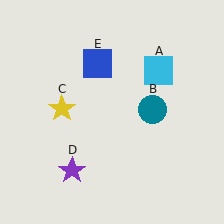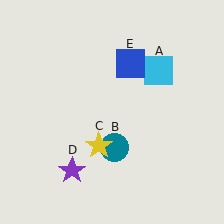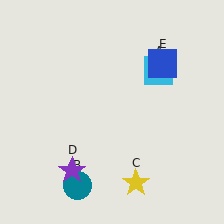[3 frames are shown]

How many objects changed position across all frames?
3 objects changed position: teal circle (object B), yellow star (object C), blue square (object E).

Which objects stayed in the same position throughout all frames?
Cyan square (object A) and purple star (object D) remained stationary.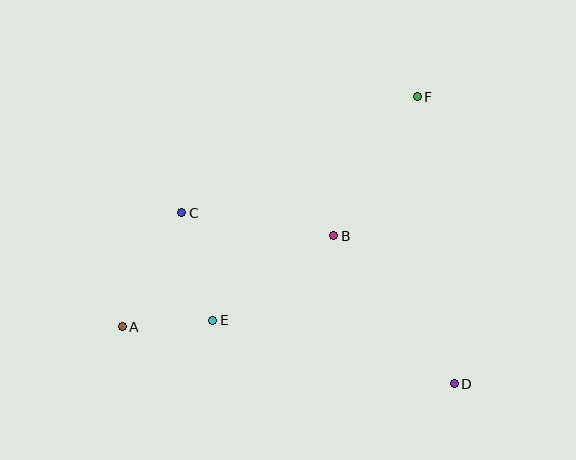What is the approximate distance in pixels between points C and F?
The distance between C and F is approximately 263 pixels.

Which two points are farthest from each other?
Points A and F are farthest from each other.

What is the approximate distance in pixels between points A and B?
The distance between A and B is approximately 230 pixels.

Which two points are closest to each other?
Points A and E are closest to each other.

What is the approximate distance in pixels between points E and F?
The distance between E and F is approximately 303 pixels.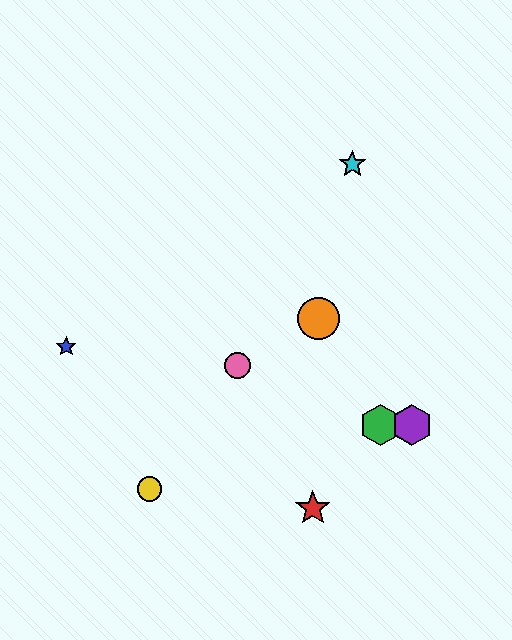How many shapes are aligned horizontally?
2 shapes (the green hexagon, the purple hexagon) are aligned horizontally.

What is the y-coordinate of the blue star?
The blue star is at y≈347.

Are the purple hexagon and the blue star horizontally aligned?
No, the purple hexagon is at y≈425 and the blue star is at y≈347.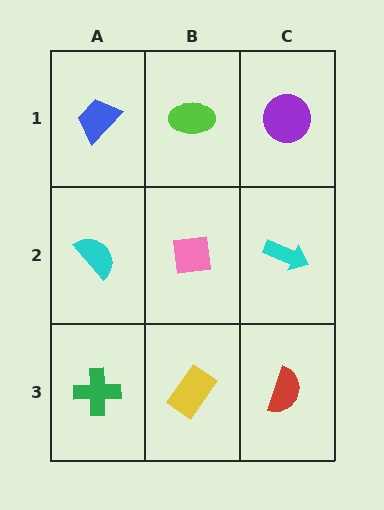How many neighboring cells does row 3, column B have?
3.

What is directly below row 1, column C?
A cyan arrow.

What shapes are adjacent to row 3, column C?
A cyan arrow (row 2, column C), a yellow rectangle (row 3, column B).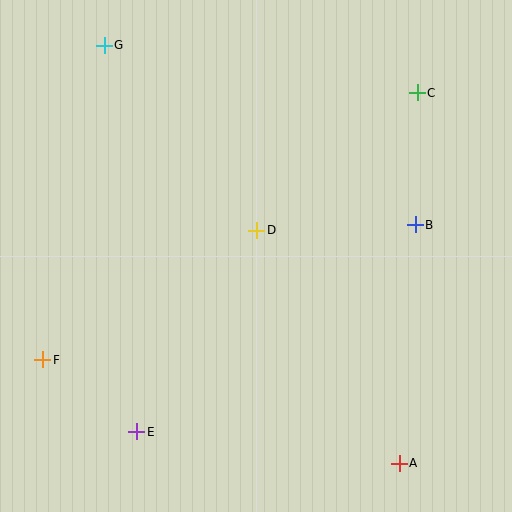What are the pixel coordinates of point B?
Point B is at (415, 225).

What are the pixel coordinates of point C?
Point C is at (417, 93).